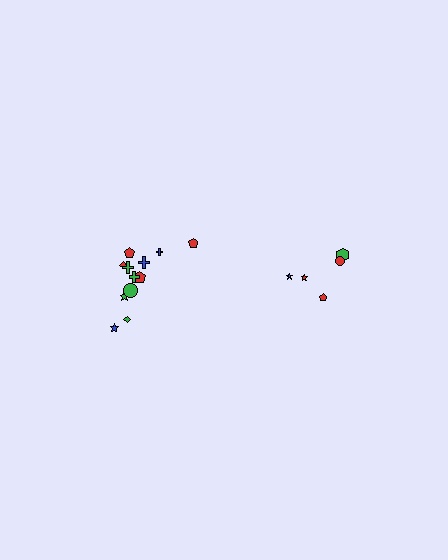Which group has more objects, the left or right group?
The left group.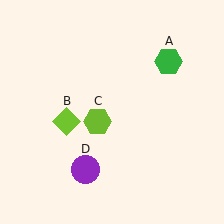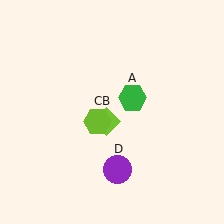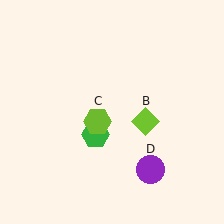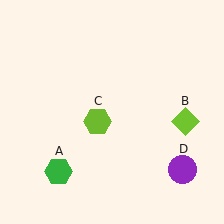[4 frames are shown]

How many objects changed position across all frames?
3 objects changed position: green hexagon (object A), lime diamond (object B), purple circle (object D).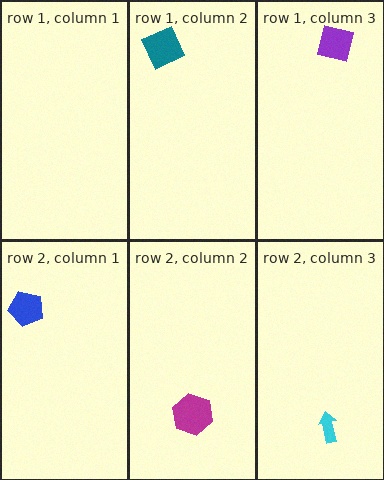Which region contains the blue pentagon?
The row 2, column 1 region.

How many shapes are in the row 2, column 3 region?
1.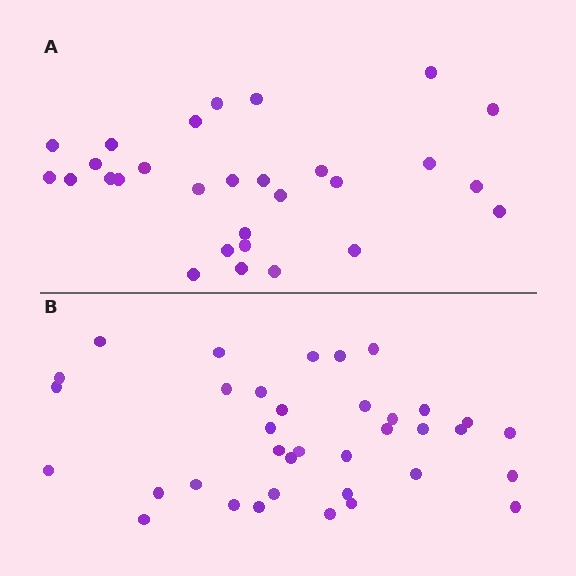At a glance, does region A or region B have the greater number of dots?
Region B (the bottom region) has more dots.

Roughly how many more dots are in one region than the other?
Region B has roughly 8 or so more dots than region A.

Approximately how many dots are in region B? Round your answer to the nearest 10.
About 40 dots. (The exact count is 36, which rounds to 40.)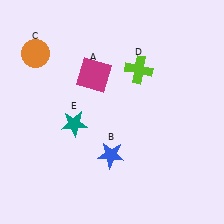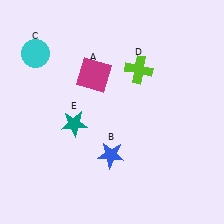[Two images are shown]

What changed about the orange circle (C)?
In Image 1, C is orange. In Image 2, it changed to cyan.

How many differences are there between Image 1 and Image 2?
There is 1 difference between the two images.